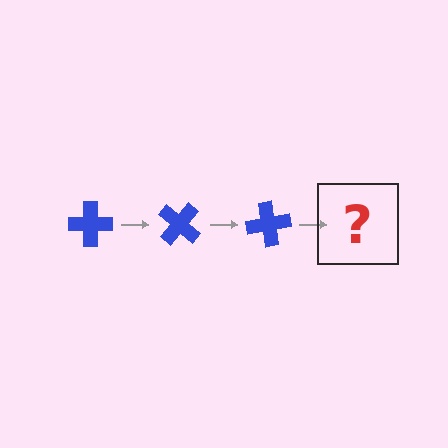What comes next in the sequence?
The next element should be a blue cross rotated 120 degrees.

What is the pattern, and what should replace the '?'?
The pattern is that the cross rotates 40 degrees each step. The '?' should be a blue cross rotated 120 degrees.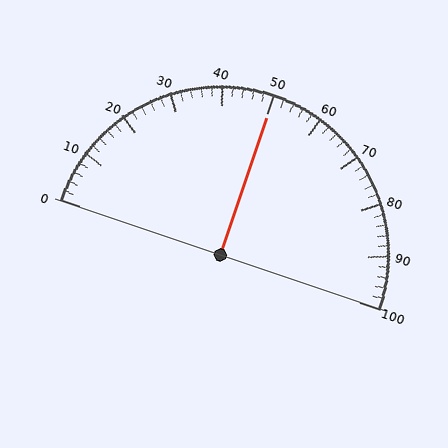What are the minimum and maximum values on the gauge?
The gauge ranges from 0 to 100.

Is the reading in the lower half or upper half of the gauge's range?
The reading is in the upper half of the range (0 to 100).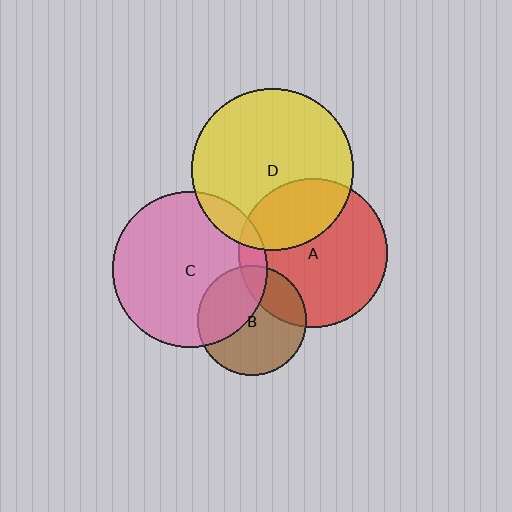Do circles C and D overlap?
Yes.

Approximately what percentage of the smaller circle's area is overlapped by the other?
Approximately 10%.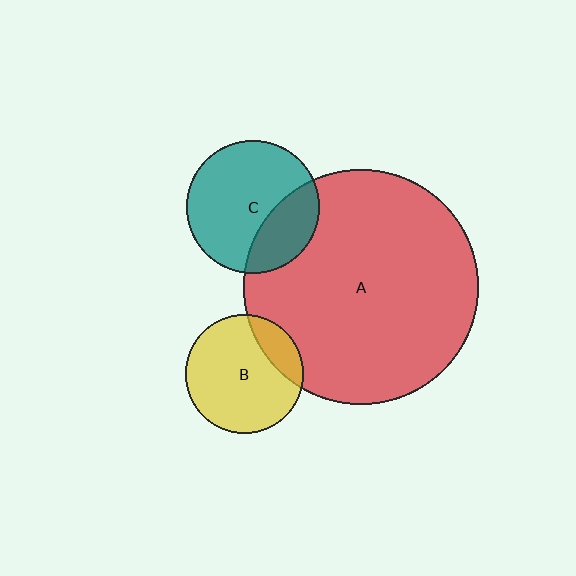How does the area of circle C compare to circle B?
Approximately 1.3 times.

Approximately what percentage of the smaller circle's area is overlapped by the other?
Approximately 30%.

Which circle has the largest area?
Circle A (red).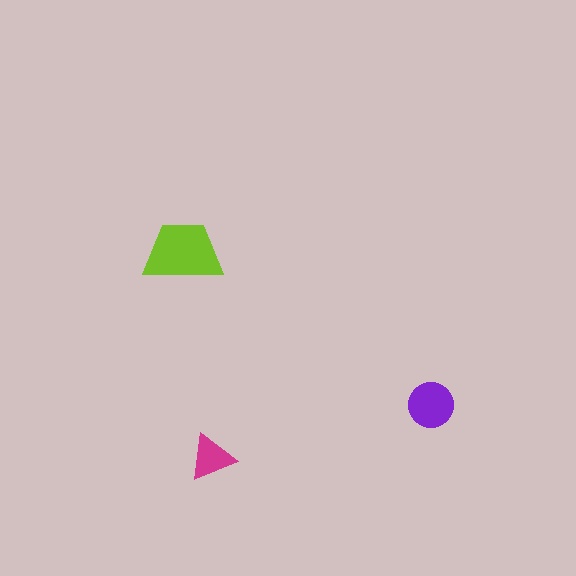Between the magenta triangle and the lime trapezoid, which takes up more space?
The lime trapezoid.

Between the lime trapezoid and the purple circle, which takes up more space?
The lime trapezoid.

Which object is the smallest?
The magenta triangle.